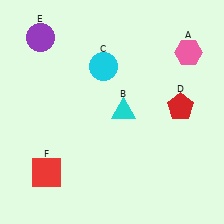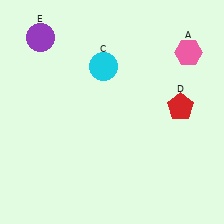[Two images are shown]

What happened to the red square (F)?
The red square (F) was removed in Image 2. It was in the bottom-left area of Image 1.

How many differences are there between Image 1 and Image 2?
There are 2 differences between the two images.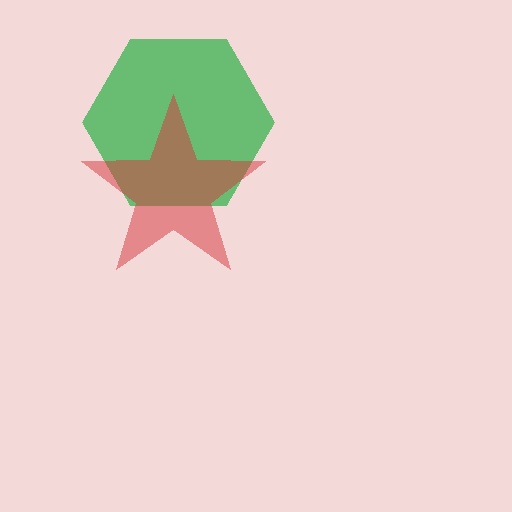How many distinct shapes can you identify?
There are 2 distinct shapes: a green hexagon, a red star.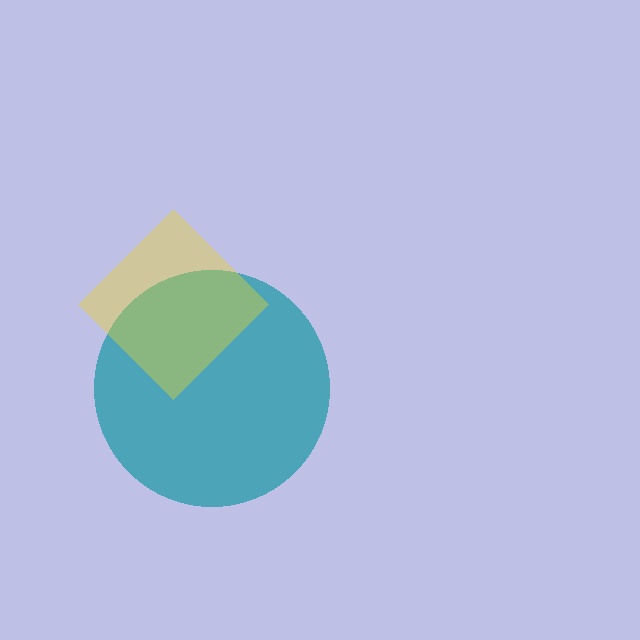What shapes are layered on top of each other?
The layered shapes are: a teal circle, a yellow diamond.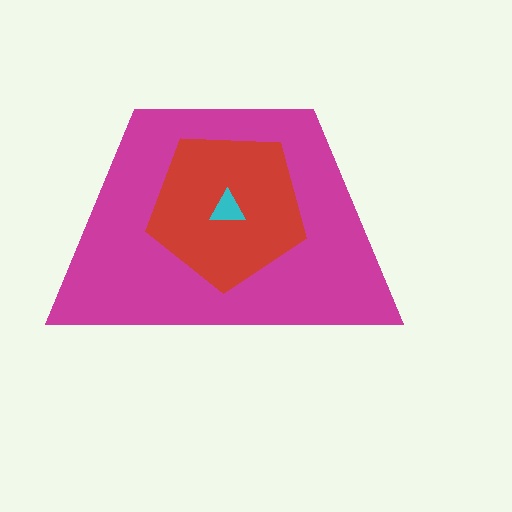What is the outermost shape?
The magenta trapezoid.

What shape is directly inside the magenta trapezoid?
The red pentagon.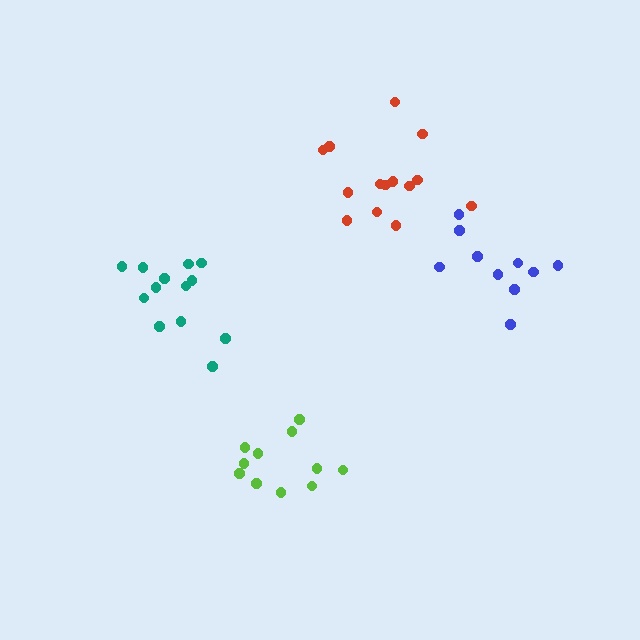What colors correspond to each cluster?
The clusters are colored: lime, red, teal, blue.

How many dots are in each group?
Group 1: 11 dots, Group 2: 14 dots, Group 3: 13 dots, Group 4: 10 dots (48 total).